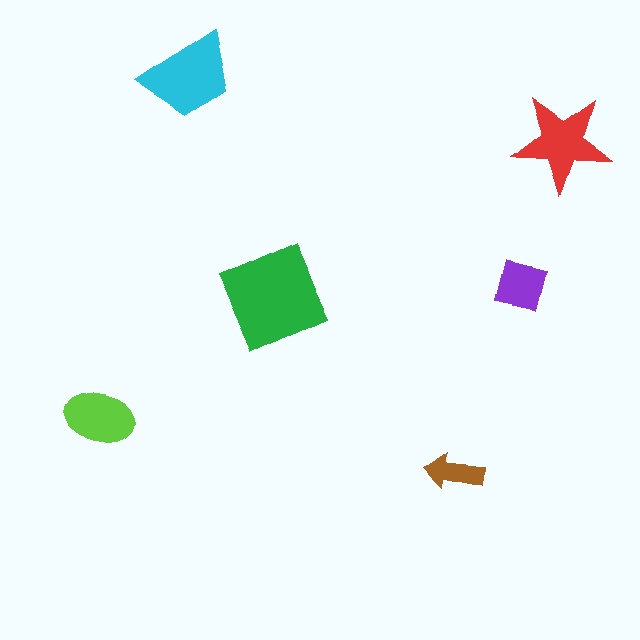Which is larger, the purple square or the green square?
The green square.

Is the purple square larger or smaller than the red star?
Smaller.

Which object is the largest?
The green square.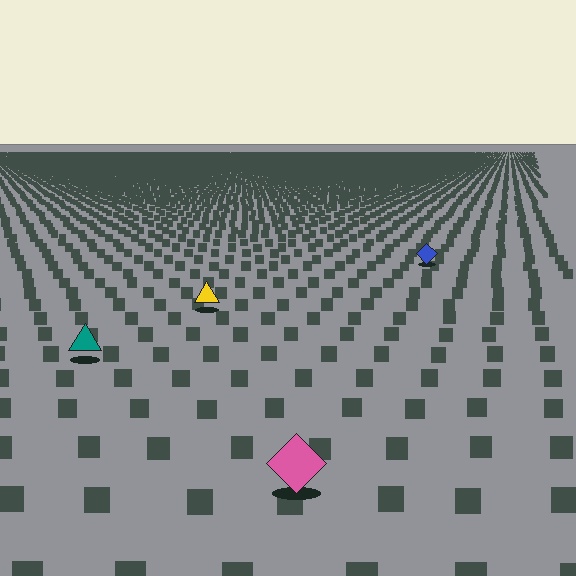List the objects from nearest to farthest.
From nearest to farthest: the pink diamond, the teal triangle, the yellow triangle, the blue diamond.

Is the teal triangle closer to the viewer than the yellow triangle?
Yes. The teal triangle is closer — you can tell from the texture gradient: the ground texture is coarser near it.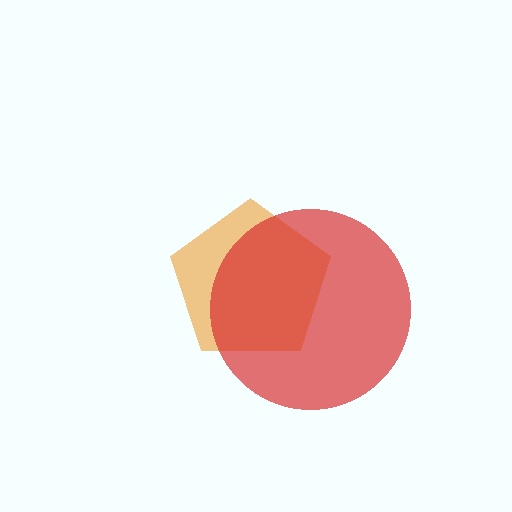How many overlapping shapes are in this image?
There are 2 overlapping shapes in the image.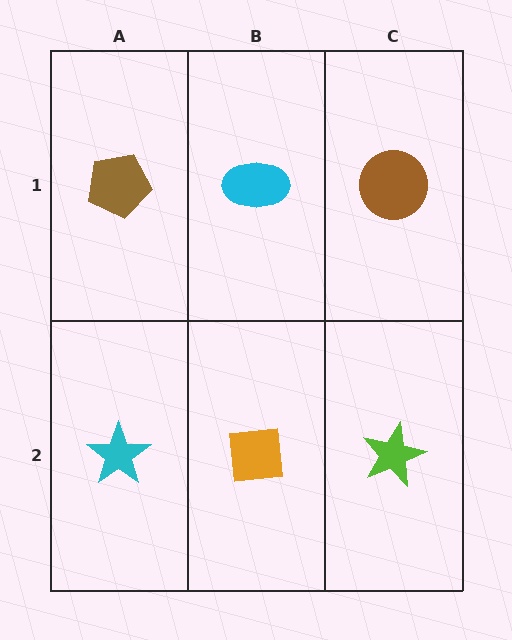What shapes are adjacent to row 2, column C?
A brown circle (row 1, column C), an orange square (row 2, column B).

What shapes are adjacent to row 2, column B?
A cyan ellipse (row 1, column B), a cyan star (row 2, column A), a lime star (row 2, column C).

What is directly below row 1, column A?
A cyan star.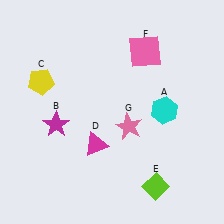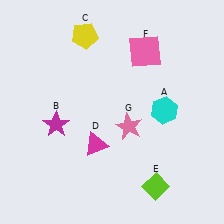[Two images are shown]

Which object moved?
The yellow pentagon (C) moved up.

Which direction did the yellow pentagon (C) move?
The yellow pentagon (C) moved up.